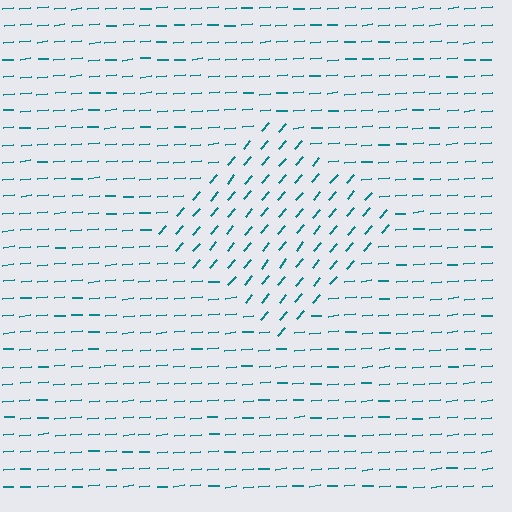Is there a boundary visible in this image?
Yes, there is a texture boundary formed by a change in line orientation.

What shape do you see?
I see a diamond.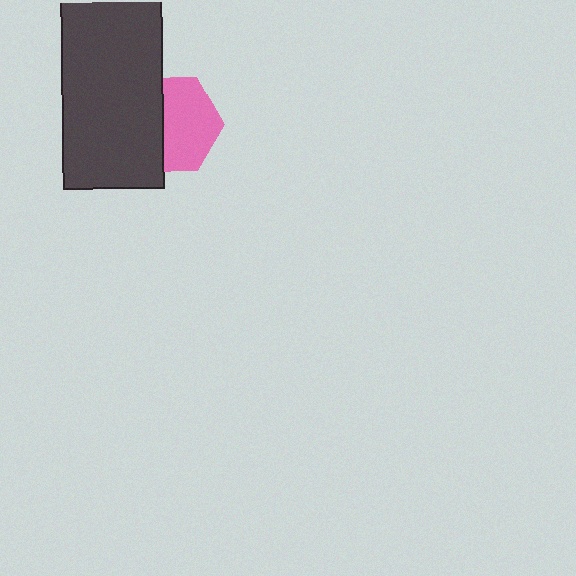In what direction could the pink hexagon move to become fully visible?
The pink hexagon could move right. That would shift it out from behind the dark gray rectangle entirely.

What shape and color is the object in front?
The object in front is a dark gray rectangle.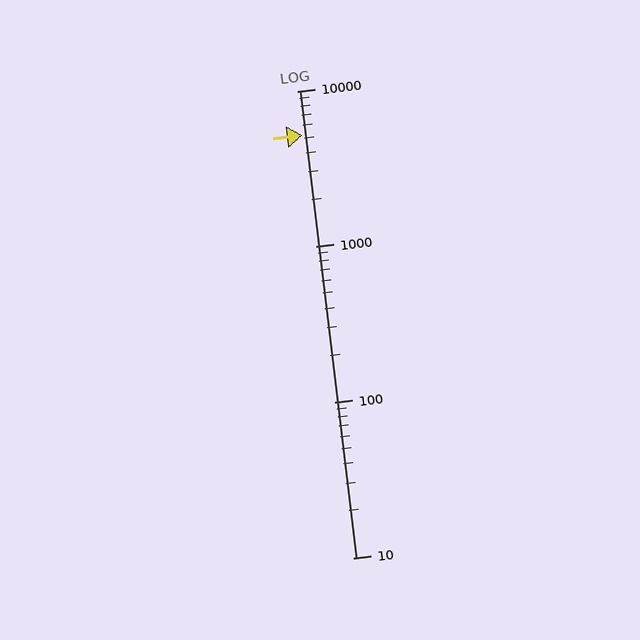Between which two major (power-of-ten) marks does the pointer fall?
The pointer is between 1000 and 10000.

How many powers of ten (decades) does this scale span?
The scale spans 3 decades, from 10 to 10000.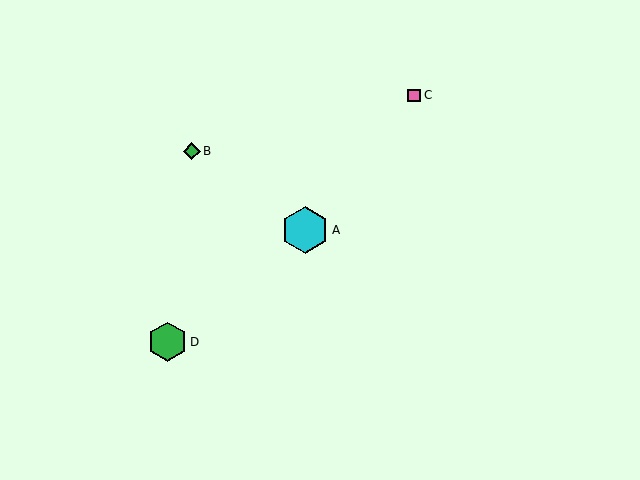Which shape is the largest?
The cyan hexagon (labeled A) is the largest.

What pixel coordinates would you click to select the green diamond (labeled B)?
Click at (192, 151) to select the green diamond B.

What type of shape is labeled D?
Shape D is a green hexagon.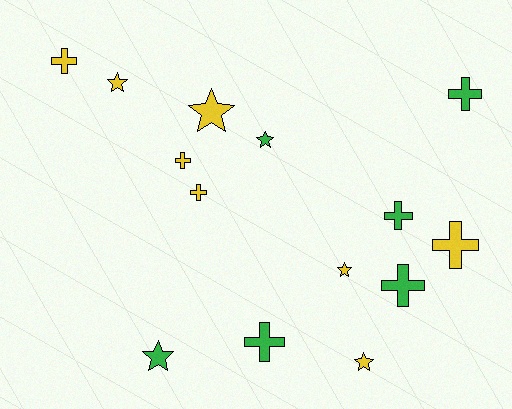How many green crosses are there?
There are 4 green crosses.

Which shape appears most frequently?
Cross, with 8 objects.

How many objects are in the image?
There are 14 objects.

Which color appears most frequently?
Yellow, with 8 objects.